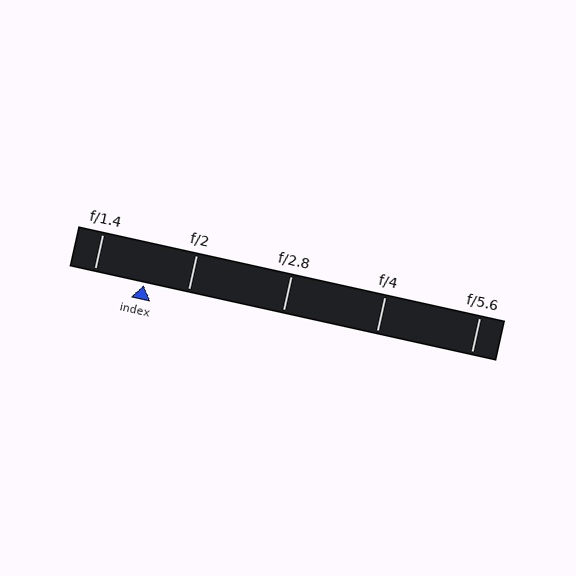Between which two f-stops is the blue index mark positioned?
The index mark is between f/1.4 and f/2.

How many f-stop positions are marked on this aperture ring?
There are 5 f-stop positions marked.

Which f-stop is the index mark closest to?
The index mark is closest to f/2.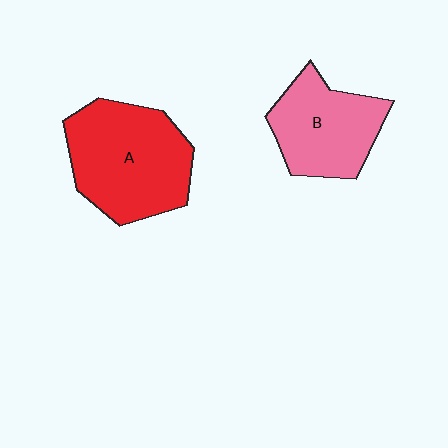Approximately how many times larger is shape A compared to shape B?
Approximately 1.4 times.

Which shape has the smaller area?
Shape B (pink).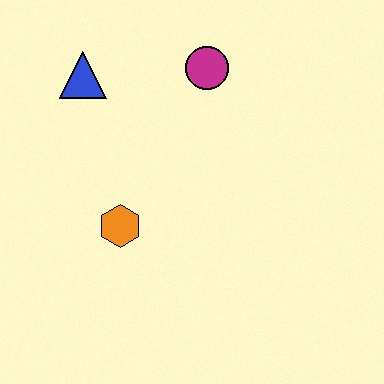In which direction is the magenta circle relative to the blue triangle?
The magenta circle is to the right of the blue triangle.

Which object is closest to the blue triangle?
The magenta circle is closest to the blue triangle.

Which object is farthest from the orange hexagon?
The magenta circle is farthest from the orange hexagon.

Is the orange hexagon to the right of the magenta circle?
No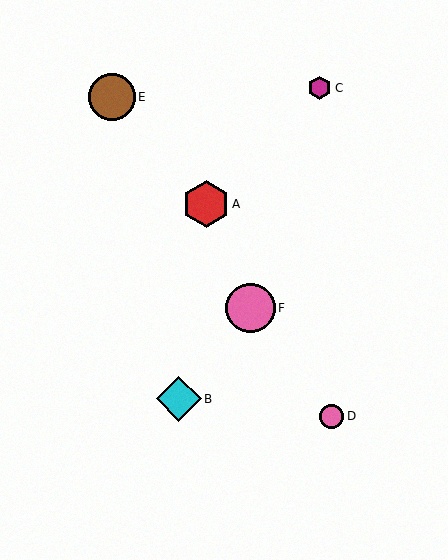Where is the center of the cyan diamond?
The center of the cyan diamond is at (179, 399).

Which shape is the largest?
The pink circle (labeled F) is the largest.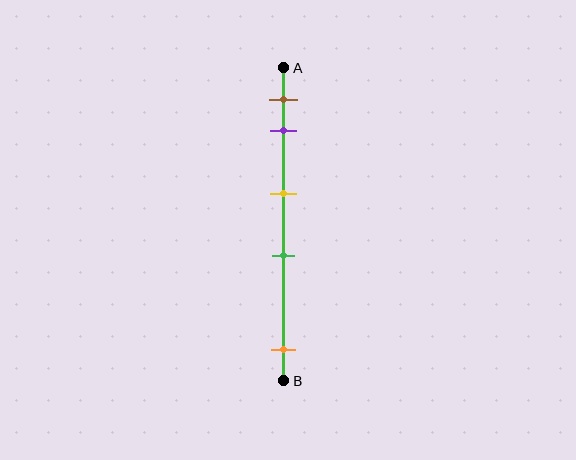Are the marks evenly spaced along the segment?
No, the marks are not evenly spaced.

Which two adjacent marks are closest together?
The brown and purple marks are the closest adjacent pair.